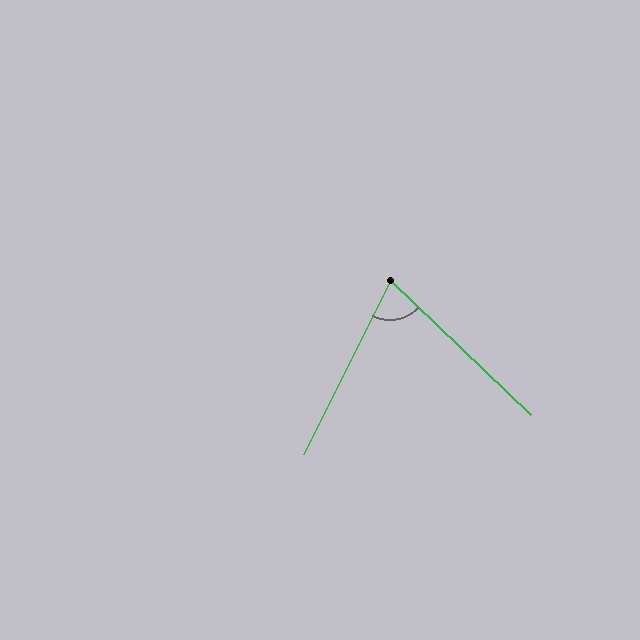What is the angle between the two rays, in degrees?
Approximately 73 degrees.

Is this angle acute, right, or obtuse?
It is acute.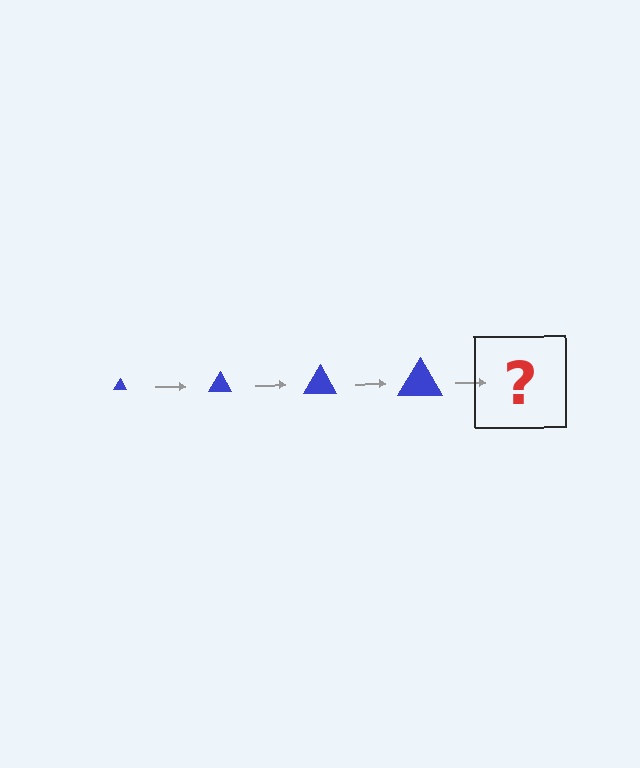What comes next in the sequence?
The next element should be a blue triangle, larger than the previous one.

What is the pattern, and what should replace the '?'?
The pattern is that the triangle gets progressively larger each step. The '?' should be a blue triangle, larger than the previous one.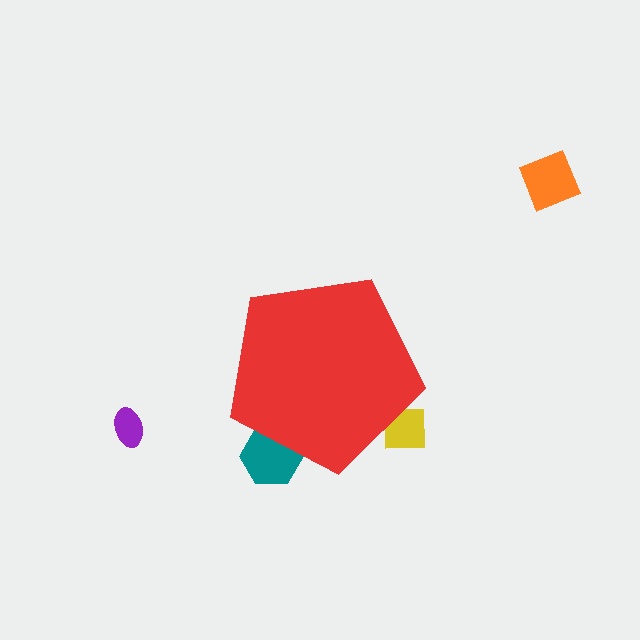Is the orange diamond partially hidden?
No, the orange diamond is fully visible.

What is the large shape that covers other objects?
A red pentagon.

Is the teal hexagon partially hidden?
Yes, the teal hexagon is partially hidden behind the red pentagon.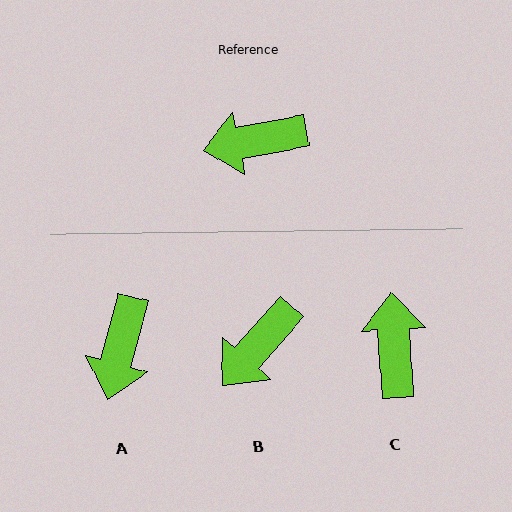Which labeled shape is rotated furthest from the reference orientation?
C, about 97 degrees away.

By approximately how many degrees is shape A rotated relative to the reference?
Approximately 65 degrees counter-clockwise.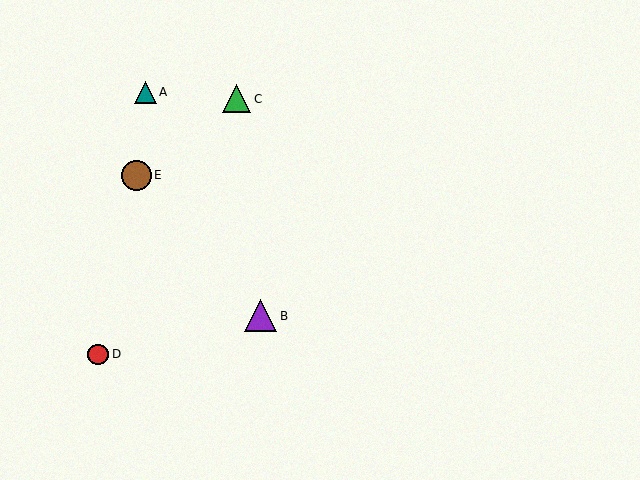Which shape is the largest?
The purple triangle (labeled B) is the largest.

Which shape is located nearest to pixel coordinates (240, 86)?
The green triangle (labeled C) at (237, 99) is nearest to that location.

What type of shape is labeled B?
Shape B is a purple triangle.